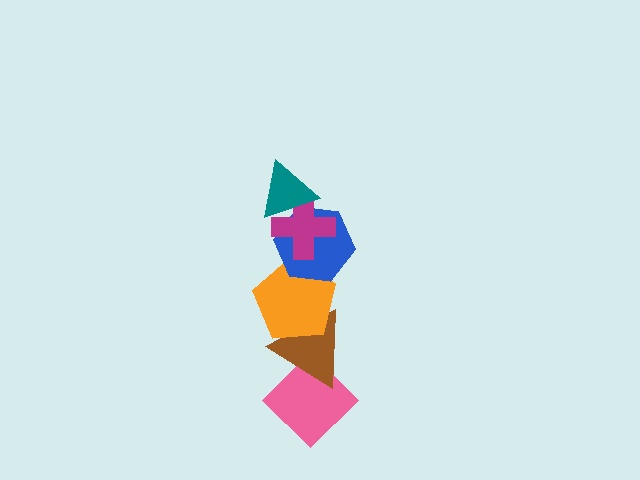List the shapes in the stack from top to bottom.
From top to bottom: the teal triangle, the magenta cross, the blue hexagon, the orange pentagon, the brown triangle, the pink diamond.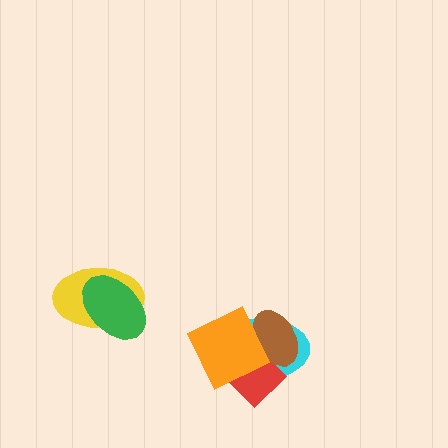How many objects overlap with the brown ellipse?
3 objects overlap with the brown ellipse.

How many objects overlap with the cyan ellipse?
3 objects overlap with the cyan ellipse.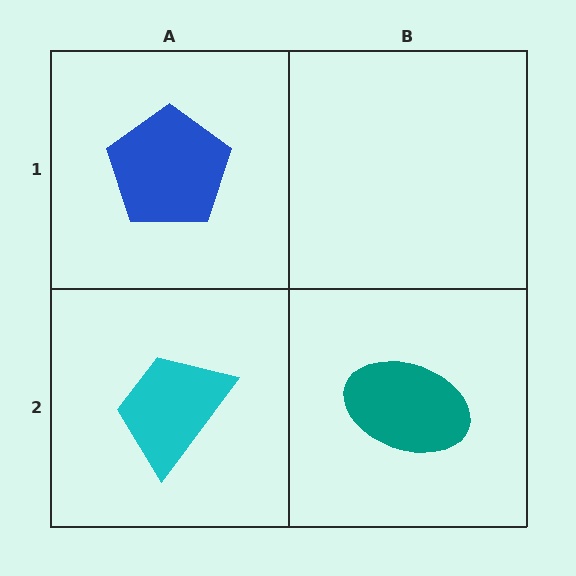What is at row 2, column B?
A teal ellipse.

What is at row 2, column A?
A cyan trapezoid.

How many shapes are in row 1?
1 shape.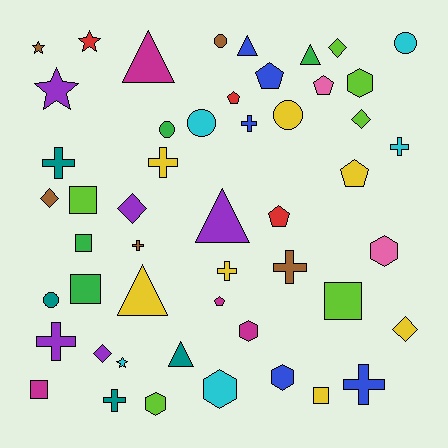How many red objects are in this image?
There are 3 red objects.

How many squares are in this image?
There are 6 squares.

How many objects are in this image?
There are 50 objects.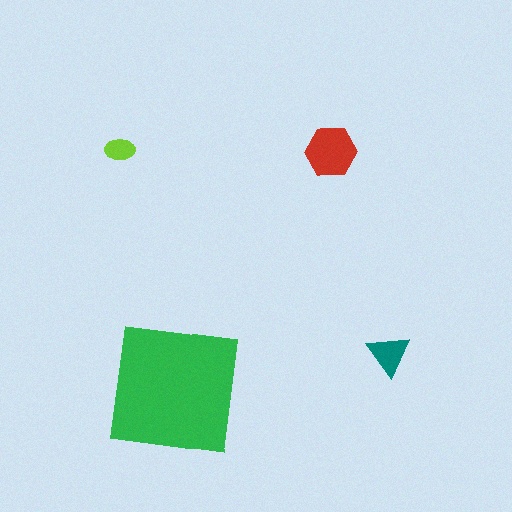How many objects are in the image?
There are 4 objects in the image.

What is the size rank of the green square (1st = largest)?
1st.